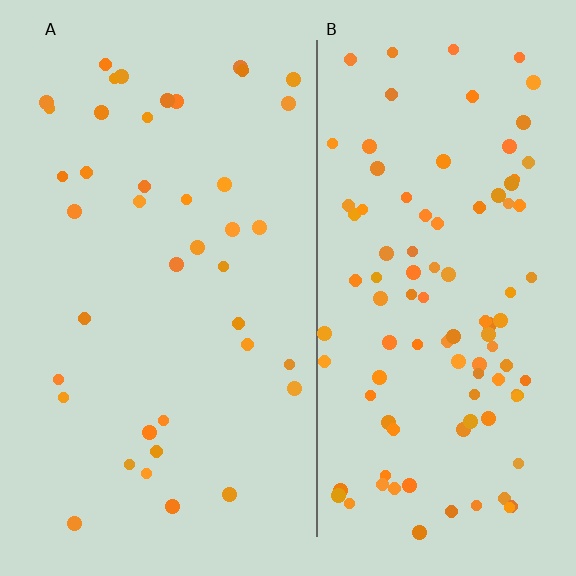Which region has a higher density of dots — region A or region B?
B (the right).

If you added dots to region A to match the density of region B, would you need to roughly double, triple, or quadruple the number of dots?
Approximately triple.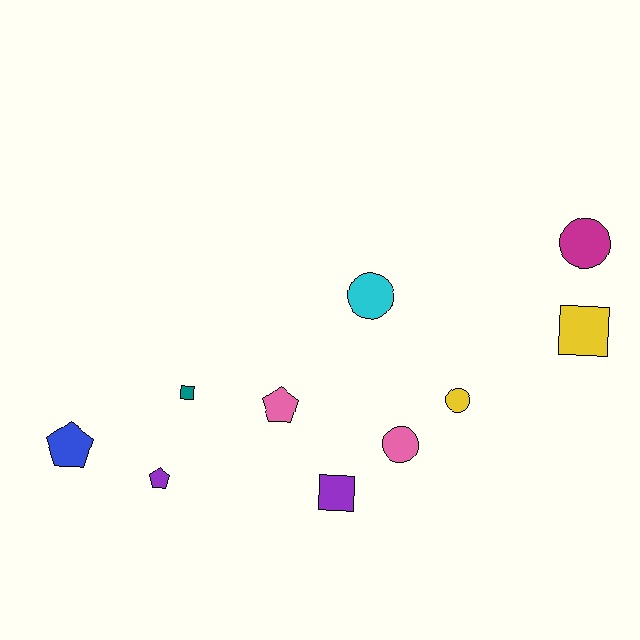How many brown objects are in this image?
There are no brown objects.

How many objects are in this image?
There are 10 objects.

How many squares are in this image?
There are 3 squares.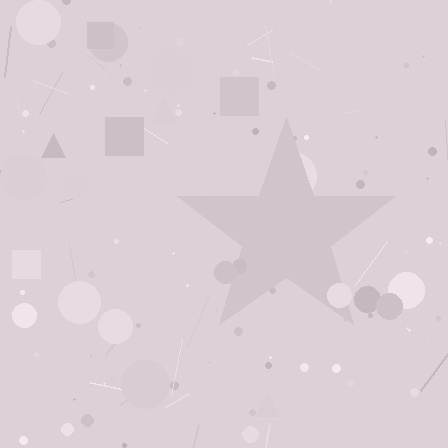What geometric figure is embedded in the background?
A star is embedded in the background.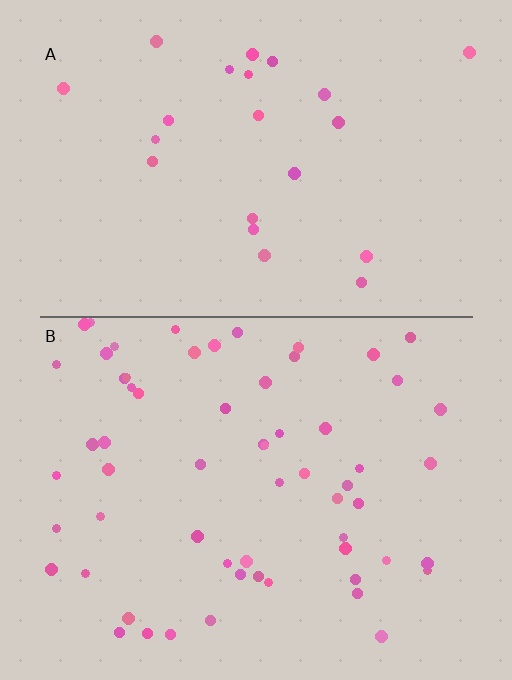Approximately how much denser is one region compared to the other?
Approximately 2.7× — region B over region A.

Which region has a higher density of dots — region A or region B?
B (the bottom).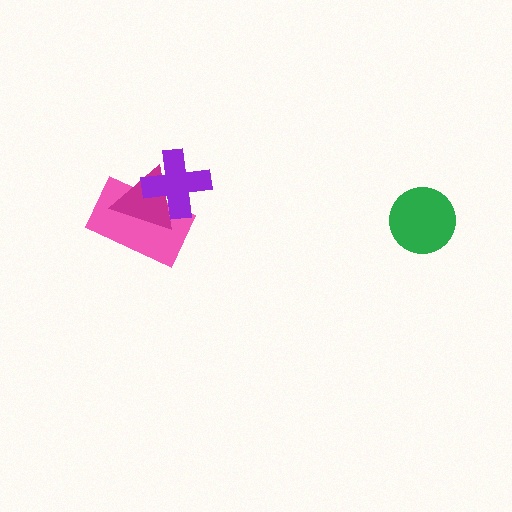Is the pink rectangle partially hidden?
Yes, it is partially covered by another shape.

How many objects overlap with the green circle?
0 objects overlap with the green circle.